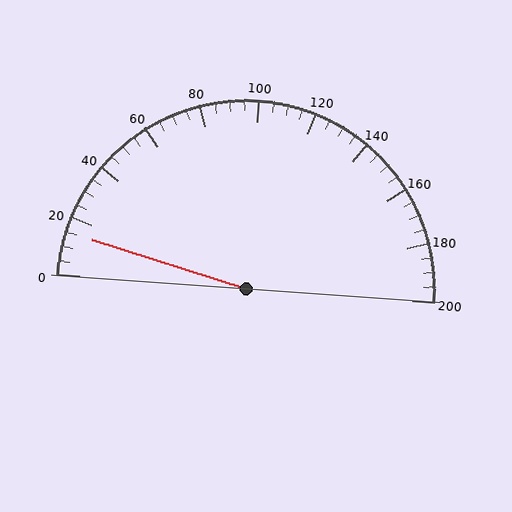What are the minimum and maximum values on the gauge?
The gauge ranges from 0 to 200.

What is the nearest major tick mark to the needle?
The nearest major tick mark is 20.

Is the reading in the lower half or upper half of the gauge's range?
The reading is in the lower half of the range (0 to 200).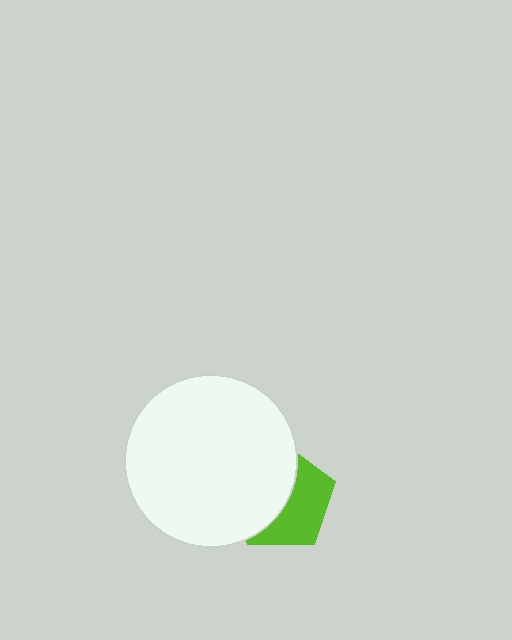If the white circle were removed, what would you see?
You would see the complete lime pentagon.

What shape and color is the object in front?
The object in front is a white circle.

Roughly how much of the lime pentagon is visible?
About half of it is visible (roughly 47%).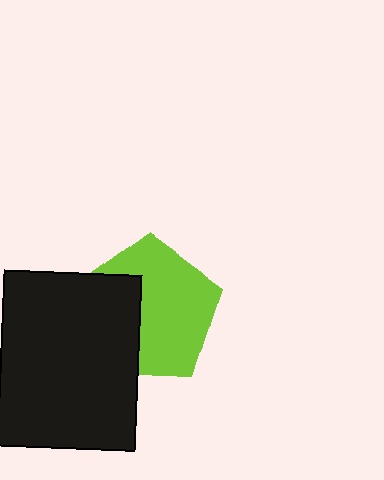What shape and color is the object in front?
The object in front is a black rectangle.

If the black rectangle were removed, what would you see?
You would see the complete lime pentagon.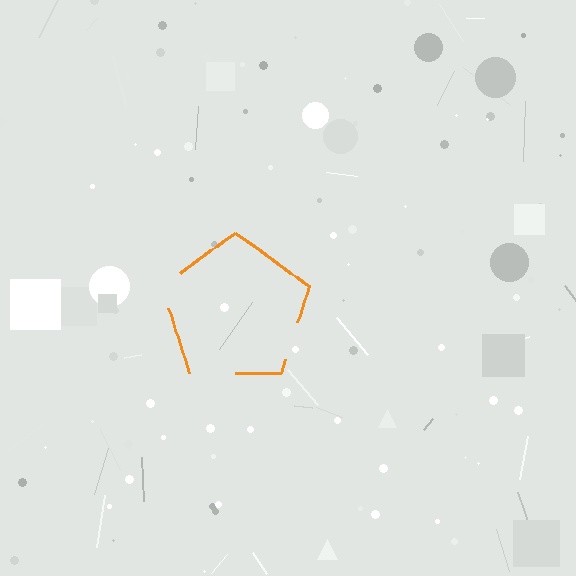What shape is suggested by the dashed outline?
The dashed outline suggests a pentagon.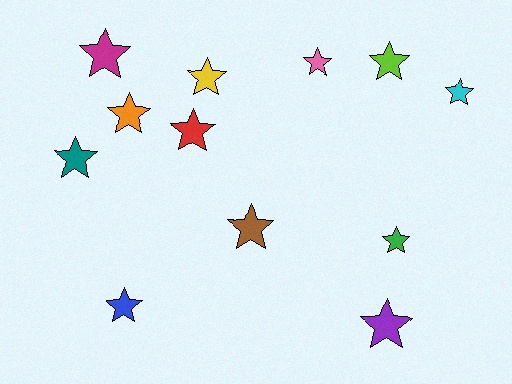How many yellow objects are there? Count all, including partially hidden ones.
There is 1 yellow object.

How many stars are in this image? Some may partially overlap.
There are 12 stars.